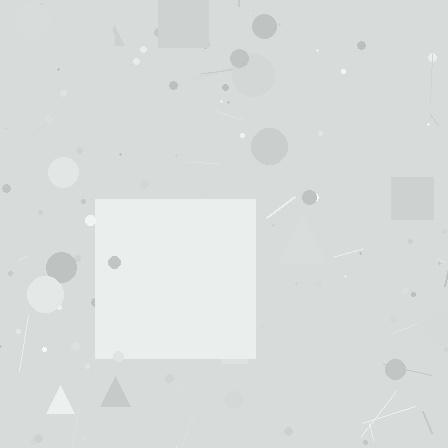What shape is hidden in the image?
A square is hidden in the image.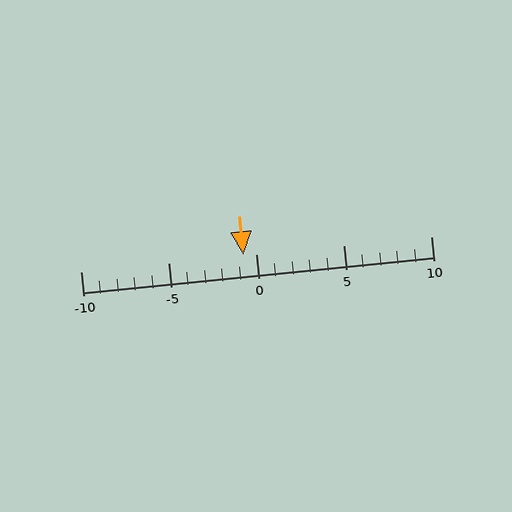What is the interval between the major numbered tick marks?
The major tick marks are spaced 5 units apart.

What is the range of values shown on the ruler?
The ruler shows values from -10 to 10.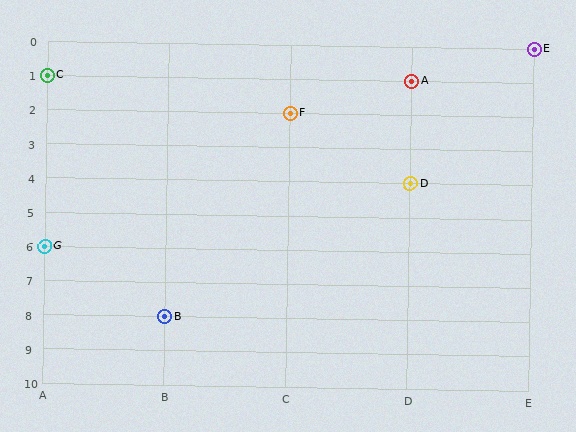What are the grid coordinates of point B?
Point B is at grid coordinates (B, 8).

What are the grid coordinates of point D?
Point D is at grid coordinates (D, 4).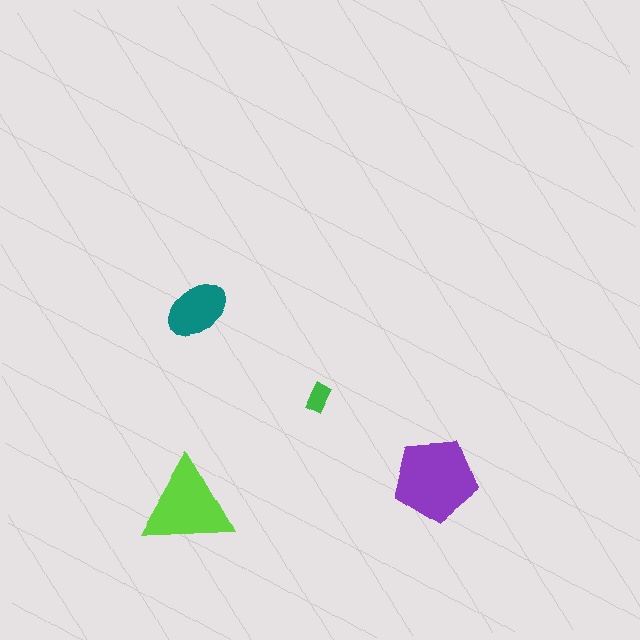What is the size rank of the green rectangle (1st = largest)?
4th.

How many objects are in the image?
There are 4 objects in the image.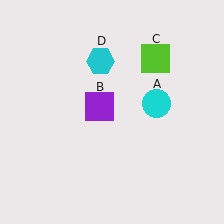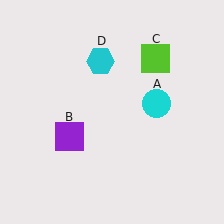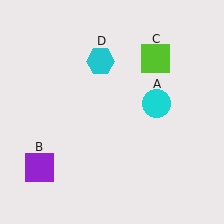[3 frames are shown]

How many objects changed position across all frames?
1 object changed position: purple square (object B).